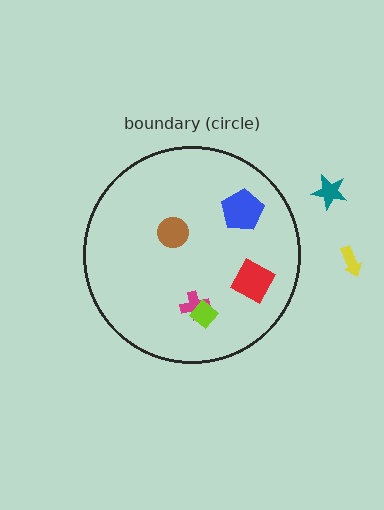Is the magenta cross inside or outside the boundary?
Inside.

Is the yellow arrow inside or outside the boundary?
Outside.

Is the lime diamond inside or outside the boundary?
Inside.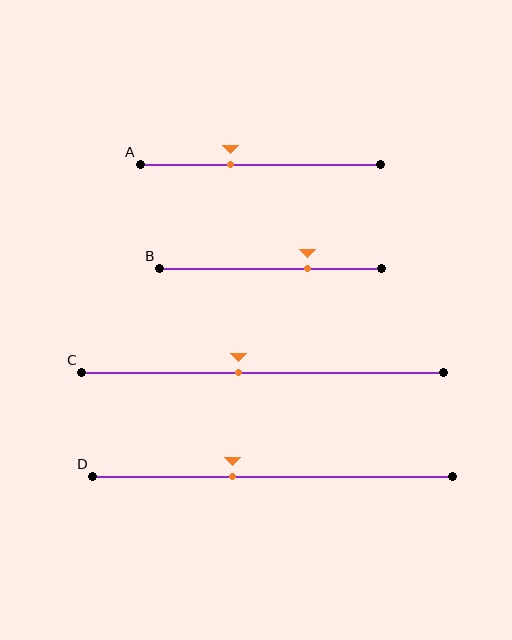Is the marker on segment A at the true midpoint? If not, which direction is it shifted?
No, the marker on segment A is shifted to the left by about 13% of the segment length.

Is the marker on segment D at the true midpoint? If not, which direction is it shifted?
No, the marker on segment D is shifted to the left by about 11% of the segment length.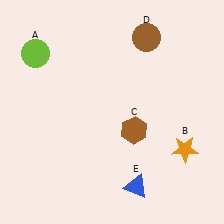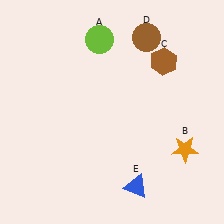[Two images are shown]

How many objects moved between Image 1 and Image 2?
2 objects moved between the two images.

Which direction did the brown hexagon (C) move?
The brown hexagon (C) moved up.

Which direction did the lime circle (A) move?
The lime circle (A) moved right.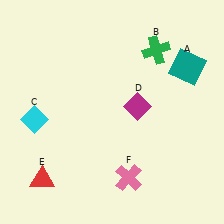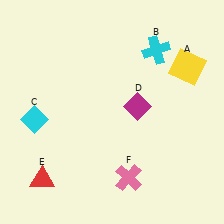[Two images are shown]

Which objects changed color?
A changed from teal to yellow. B changed from green to cyan.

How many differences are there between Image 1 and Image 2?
There are 2 differences between the two images.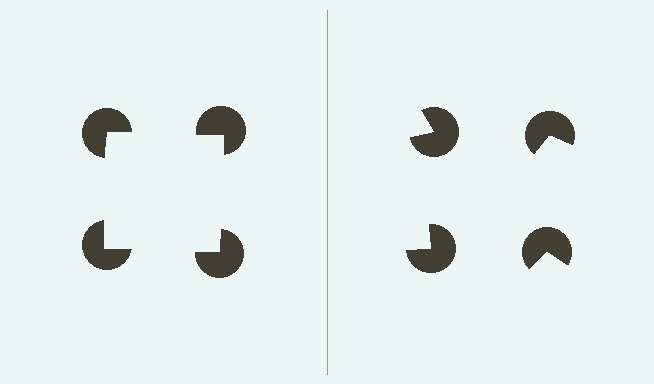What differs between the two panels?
The pac-man discs are positioned identically on both sides; only the wedge orientations differ. On the left they align to a square; on the right they are misaligned.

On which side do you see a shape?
An illusory square appears on the left side. On the right side the wedge cuts are rotated, so no coherent shape forms.